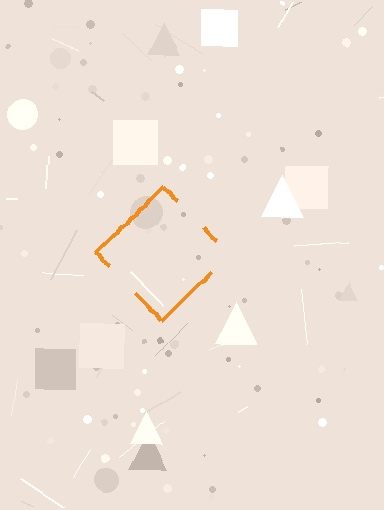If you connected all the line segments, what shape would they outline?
They would outline a diamond.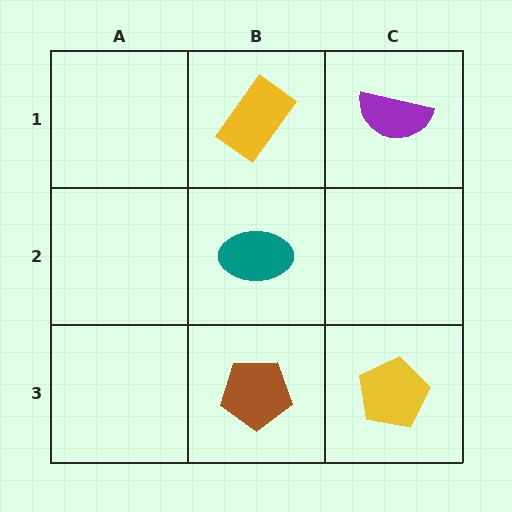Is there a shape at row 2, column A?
No, that cell is empty.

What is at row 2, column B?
A teal ellipse.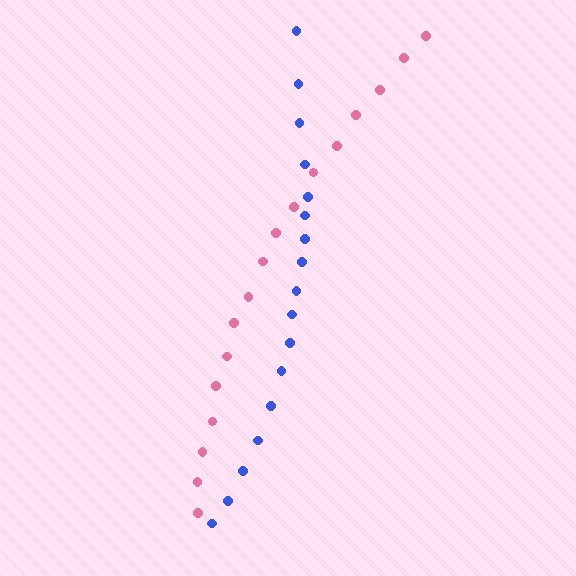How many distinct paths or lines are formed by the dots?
There are 2 distinct paths.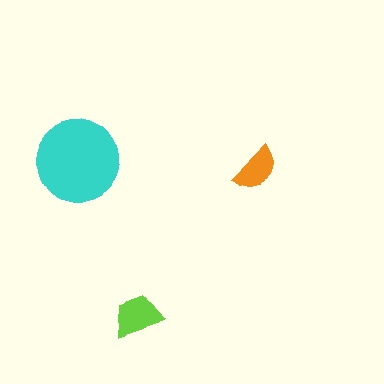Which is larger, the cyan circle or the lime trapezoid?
The cyan circle.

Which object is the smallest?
The orange semicircle.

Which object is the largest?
The cyan circle.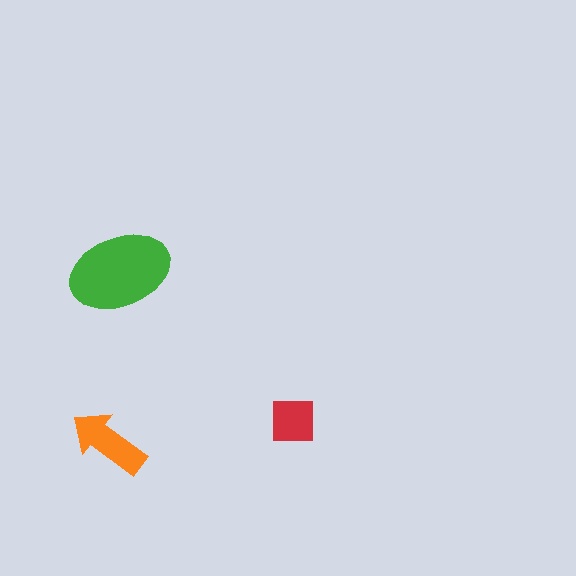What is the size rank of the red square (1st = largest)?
3rd.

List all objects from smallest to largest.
The red square, the orange arrow, the green ellipse.